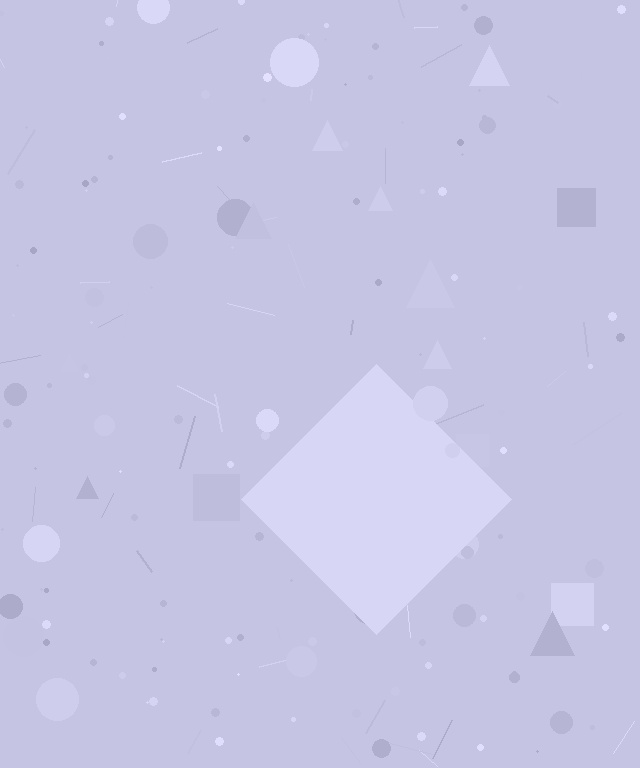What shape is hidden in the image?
A diamond is hidden in the image.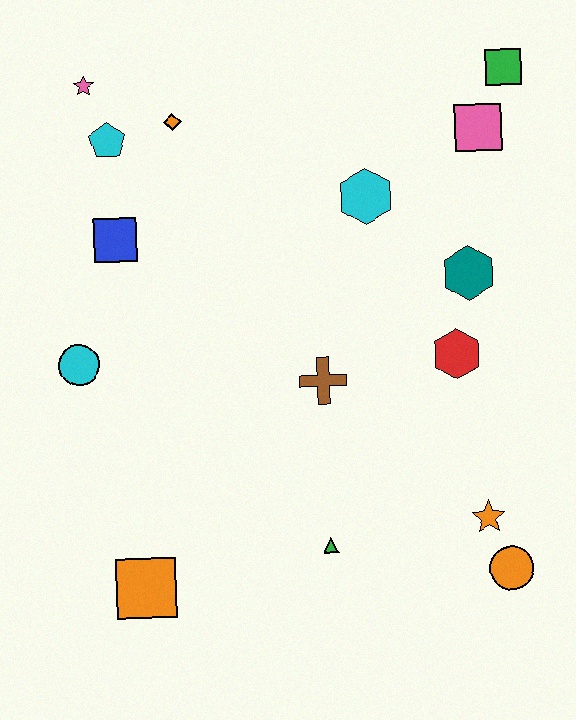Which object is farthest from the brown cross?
The pink star is farthest from the brown cross.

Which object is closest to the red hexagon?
The teal hexagon is closest to the red hexagon.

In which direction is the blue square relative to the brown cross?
The blue square is to the left of the brown cross.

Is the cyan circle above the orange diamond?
No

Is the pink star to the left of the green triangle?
Yes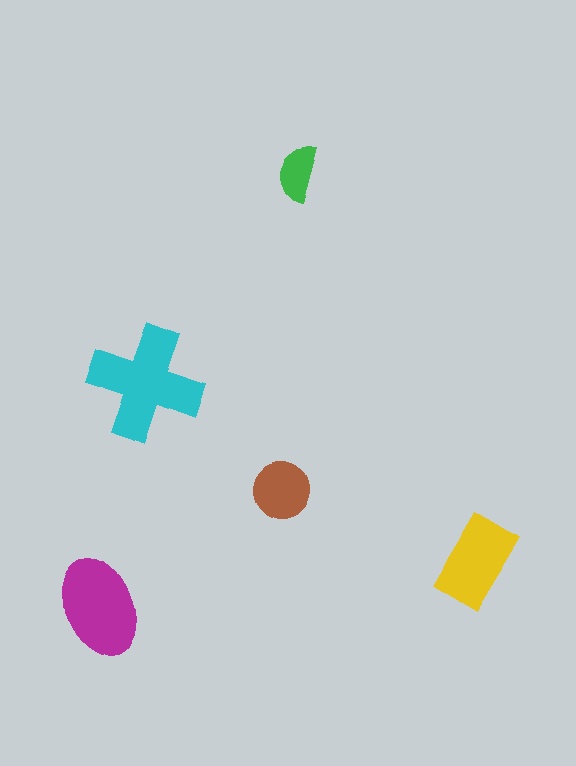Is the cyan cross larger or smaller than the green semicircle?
Larger.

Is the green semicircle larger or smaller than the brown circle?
Smaller.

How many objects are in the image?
There are 5 objects in the image.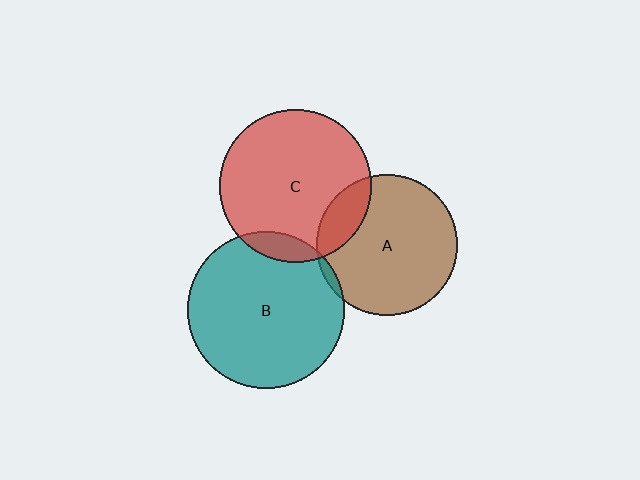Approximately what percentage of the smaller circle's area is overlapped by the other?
Approximately 10%.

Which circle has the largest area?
Circle B (teal).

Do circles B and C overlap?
Yes.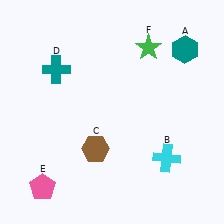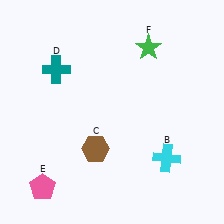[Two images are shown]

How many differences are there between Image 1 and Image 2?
There is 1 difference between the two images.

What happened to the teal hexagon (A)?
The teal hexagon (A) was removed in Image 2. It was in the top-right area of Image 1.